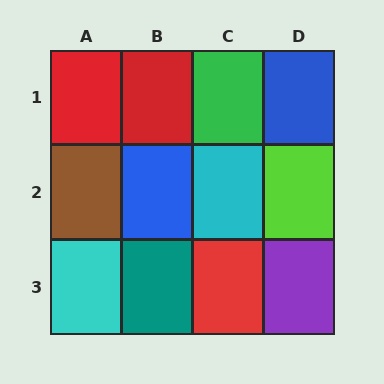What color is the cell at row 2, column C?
Cyan.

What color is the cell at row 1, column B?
Red.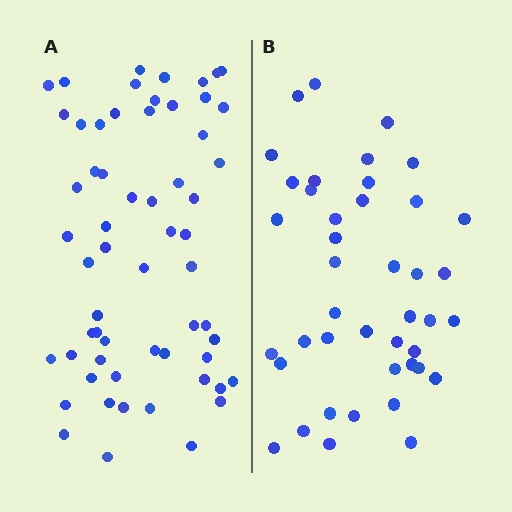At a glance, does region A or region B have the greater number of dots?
Region A (the left region) has more dots.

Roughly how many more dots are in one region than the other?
Region A has approximately 20 more dots than region B.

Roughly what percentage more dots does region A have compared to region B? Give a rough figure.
About 45% more.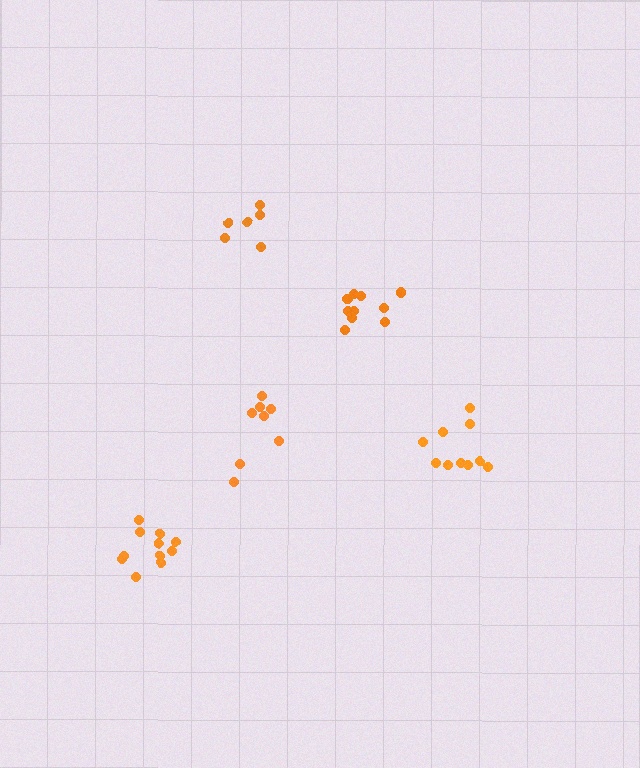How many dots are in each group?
Group 1: 8 dots, Group 2: 10 dots, Group 3: 6 dots, Group 4: 10 dots, Group 5: 11 dots (45 total).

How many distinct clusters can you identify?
There are 5 distinct clusters.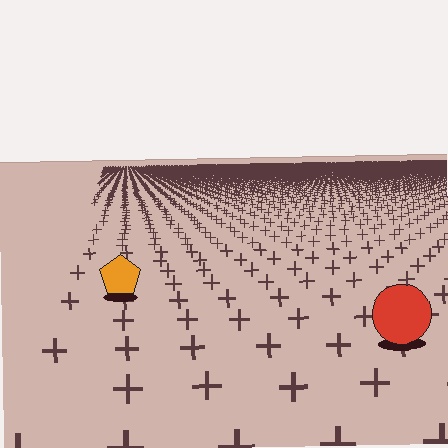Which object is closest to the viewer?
The red circle is closest. The texture marks near it are larger and more spread out.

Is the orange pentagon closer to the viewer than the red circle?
No. The red circle is closer — you can tell from the texture gradient: the ground texture is coarser near it.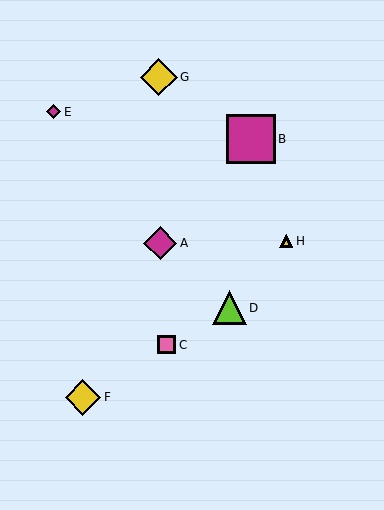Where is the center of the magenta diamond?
The center of the magenta diamond is at (54, 112).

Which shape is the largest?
The magenta square (labeled B) is the largest.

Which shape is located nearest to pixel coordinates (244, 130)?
The magenta square (labeled B) at (251, 139) is nearest to that location.